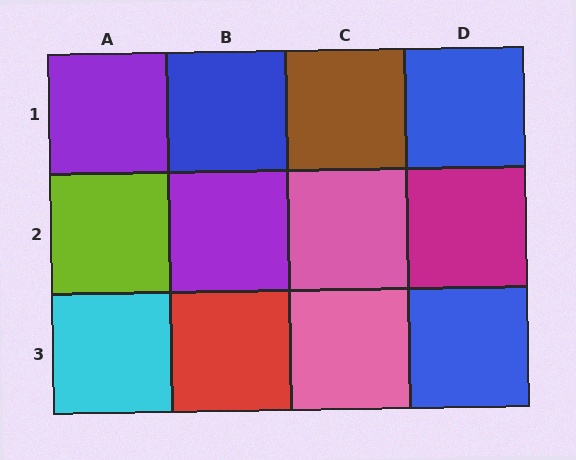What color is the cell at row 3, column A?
Cyan.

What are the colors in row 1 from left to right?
Purple, blue, brown, blue.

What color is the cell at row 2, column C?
Pink.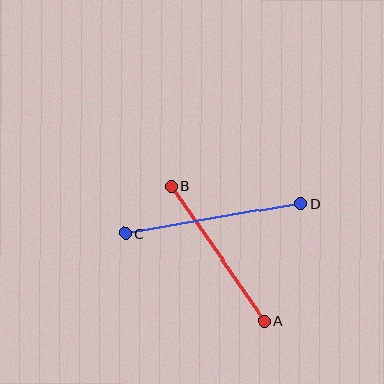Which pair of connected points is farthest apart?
Points C and D are farthest apart.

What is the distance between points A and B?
The distance is approximately 164 pixels.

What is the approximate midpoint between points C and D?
The midpoint is at approximately (213, 218) pixels.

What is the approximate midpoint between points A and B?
The midpoint is at approximately (218, 254) pixels.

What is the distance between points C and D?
The distance is approximately 178 pixels.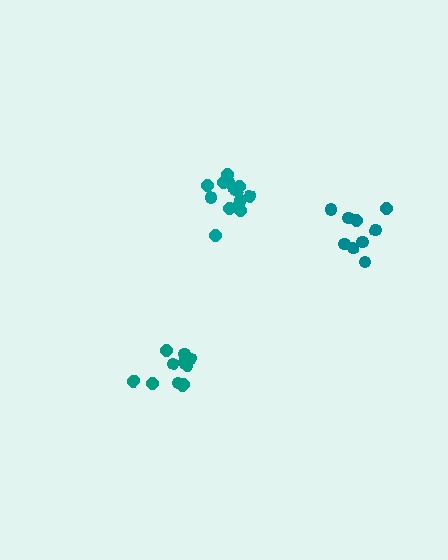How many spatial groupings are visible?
There are 3 spatial groupings.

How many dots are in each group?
Group 1: 9 dots, Group 2: 13 dots, Group 3: 14 dots (36 total).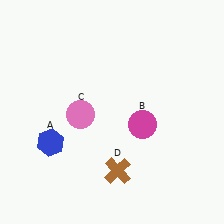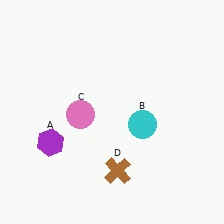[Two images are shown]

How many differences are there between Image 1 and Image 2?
There are 2 differences between the two images.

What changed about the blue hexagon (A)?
In Image 1, A is blue. In Image 2, it changed to purple.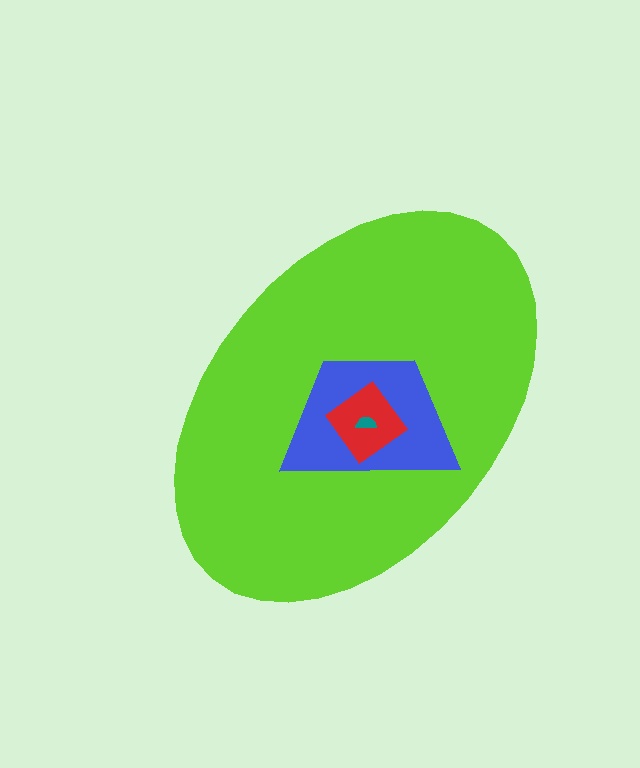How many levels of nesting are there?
4.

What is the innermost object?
The teal semicircle.